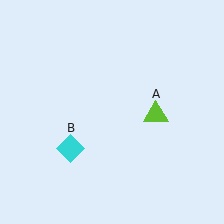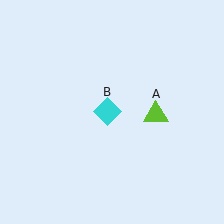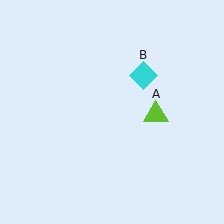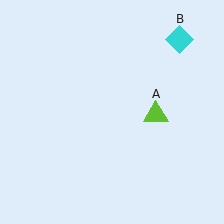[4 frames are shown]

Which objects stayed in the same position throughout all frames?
Lime triangle (object A) remained stationary.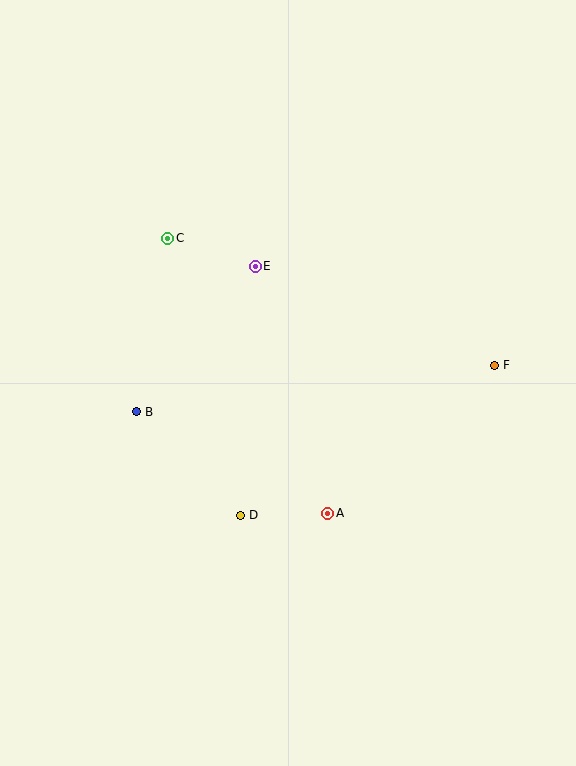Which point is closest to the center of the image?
Point E at (255, 266) is closest to the center.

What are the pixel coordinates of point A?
Point A is at (328, 513).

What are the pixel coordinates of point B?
Point B is at (137, 412).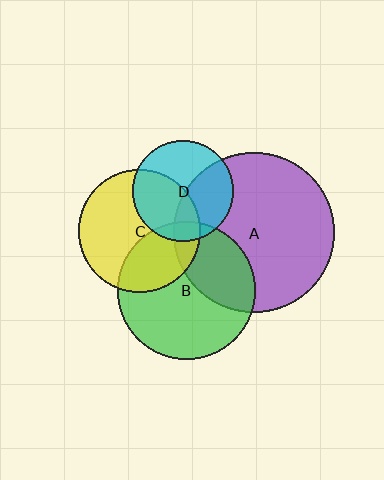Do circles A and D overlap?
Yes.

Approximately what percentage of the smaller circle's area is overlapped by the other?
Approximately 40%.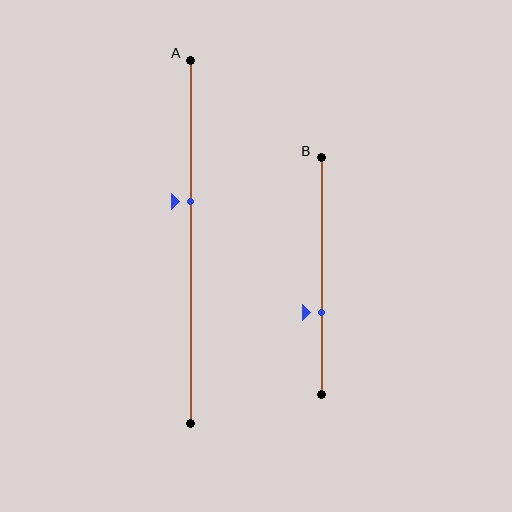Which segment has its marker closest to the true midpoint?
Segment A has its marker closest to the true midpoint.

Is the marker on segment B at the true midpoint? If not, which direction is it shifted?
No, the marker on segment B is shifted downward by about 16% of the segment length.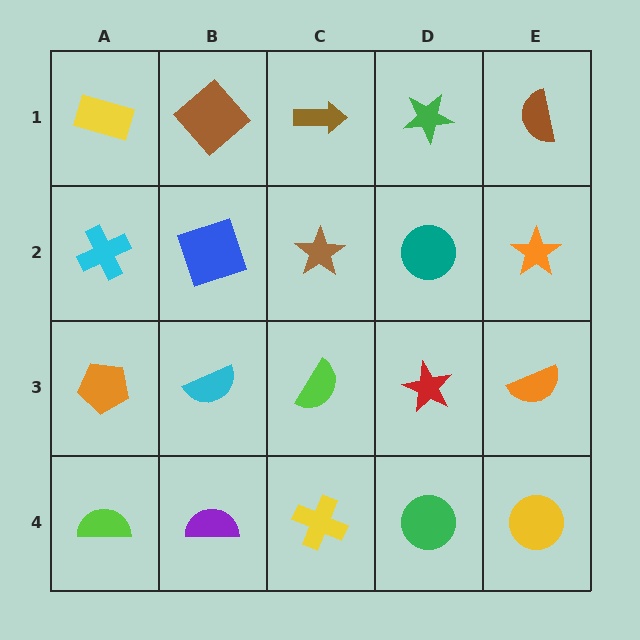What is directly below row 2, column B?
A cyan semicircle.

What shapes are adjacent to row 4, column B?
A cyan semicircle (row 3, column B), a lime semicircle (row 4, column A), a yellow cross (row 4, column C).